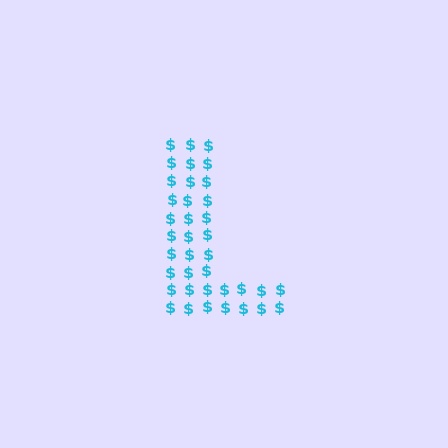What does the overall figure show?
The overall figure shows the letter L.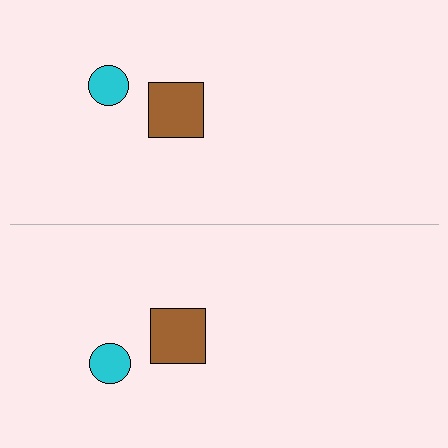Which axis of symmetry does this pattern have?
The pattern has a horizontal axis of symmetry running through the center of the image.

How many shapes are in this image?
There are 4 shapes in this image.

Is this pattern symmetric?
Yes, this pattern has bilateral (reflection) symmetry.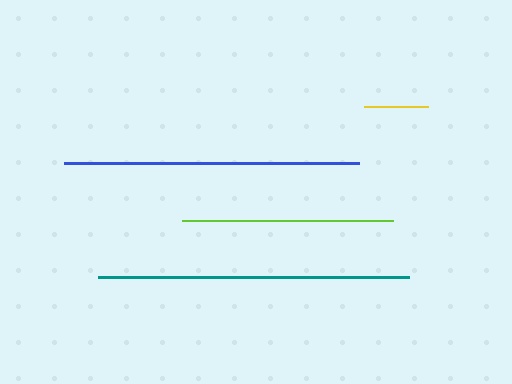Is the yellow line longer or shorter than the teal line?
The teal line is longer than the yellow line.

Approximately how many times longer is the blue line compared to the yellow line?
The blue line is approximately 4.7 times the length of the yellow line.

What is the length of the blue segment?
The blue segment is approximately 295 pixels long.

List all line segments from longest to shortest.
From longest to shortest: teal, blue, lime, yellow.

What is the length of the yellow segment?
The yellow segment is approximately 63 pixels long.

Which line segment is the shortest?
The yellow line is the shortest at approximately 63 pixels.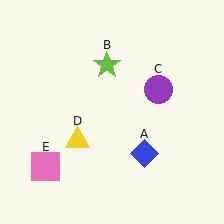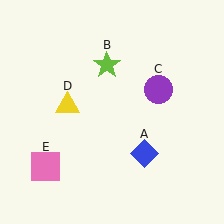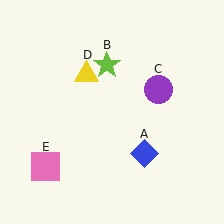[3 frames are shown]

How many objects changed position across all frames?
1 object changed position: yellow triangle (object D).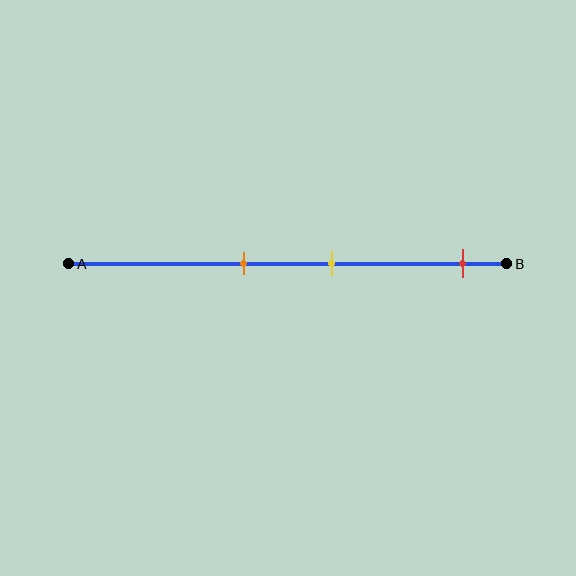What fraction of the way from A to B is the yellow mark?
The yellow mark is approximately 60% (0.6) of the way from A to B.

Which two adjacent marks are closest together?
The orange and yellow marks are the closest adjacent pair.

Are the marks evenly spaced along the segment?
No, the marks are not evenly spaced.